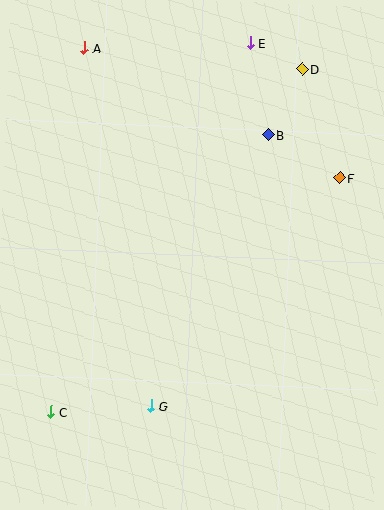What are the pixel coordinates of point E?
Point E is at (250, 43).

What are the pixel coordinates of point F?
Point F is at (340, 178).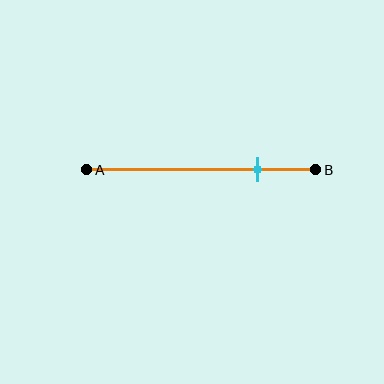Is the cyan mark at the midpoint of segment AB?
No, the mark is at about 75% from A, not at the 50% midpoint.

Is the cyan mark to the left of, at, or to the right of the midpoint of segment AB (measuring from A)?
The cyan mark is to the right of the midpoint of segment AB.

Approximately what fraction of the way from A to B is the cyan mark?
The cyan mark is approximately 75% of the way from A to B.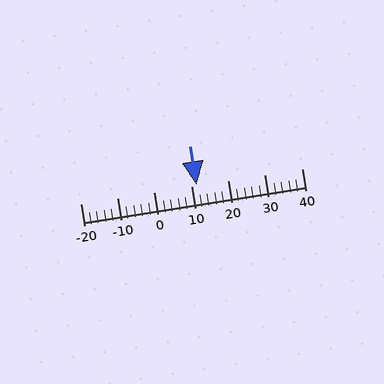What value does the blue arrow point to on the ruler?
The blue arrow points to approximately 12.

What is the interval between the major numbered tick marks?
The major tick marks are spaced 10 units apart.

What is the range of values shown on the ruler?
The ruler shows values from -20 to 40.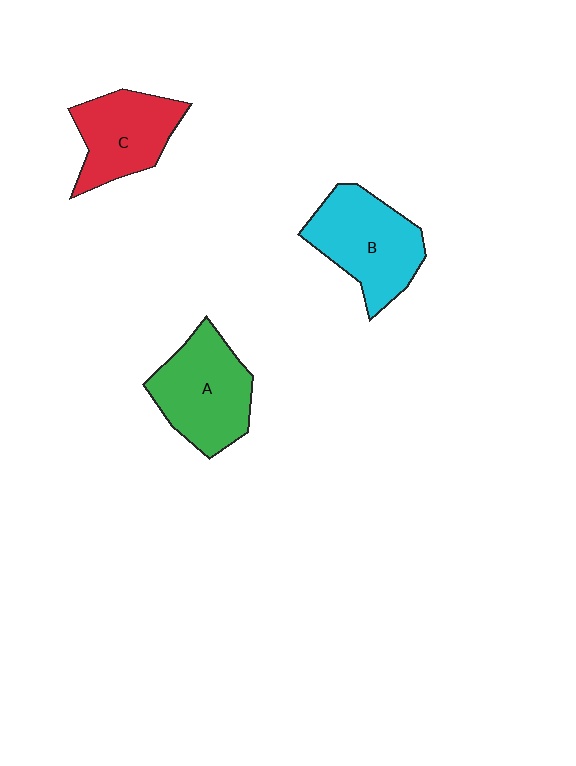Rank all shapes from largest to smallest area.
From largest to smallest: B (cyan), A (green), C (red).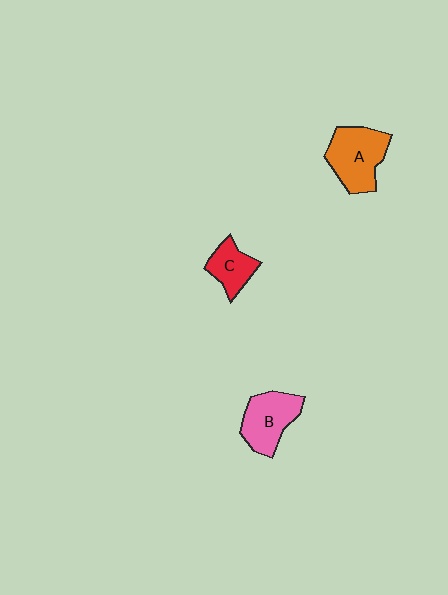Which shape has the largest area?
Shape A (orange).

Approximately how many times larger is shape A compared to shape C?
Approximately 1.7 times.